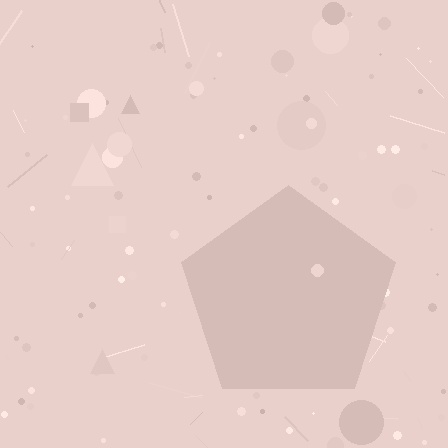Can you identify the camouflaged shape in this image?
The camouflaged shape is a pentagon.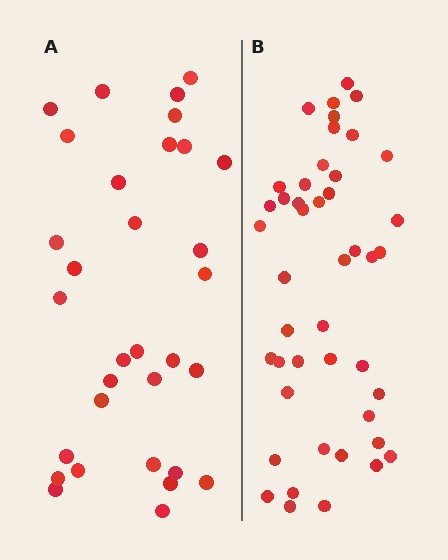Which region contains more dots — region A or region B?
Region B (the right region) has more dots.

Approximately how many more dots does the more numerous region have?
Region B has approximately 15 more dots than region A.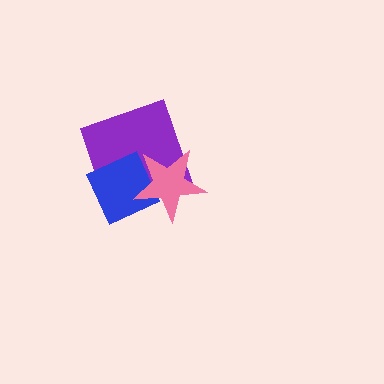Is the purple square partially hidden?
Yes, it is partially covered by another shape.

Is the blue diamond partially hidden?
Yes, it is partially covered by another shape.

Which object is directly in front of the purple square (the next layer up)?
The blue diamond is directly in front of the purple square.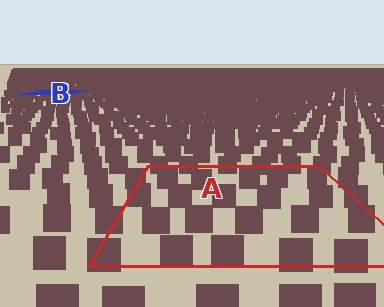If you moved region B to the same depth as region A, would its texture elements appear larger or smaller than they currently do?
They would appear larger. At a closer depth, the same texture elements are projected at a bigger on-screen size.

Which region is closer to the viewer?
Region A is closer. The texture elements there are larger and more spread out.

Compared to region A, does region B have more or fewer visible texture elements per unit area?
Region B has more texture elements per unit area — they are packed more densely because it is farther away.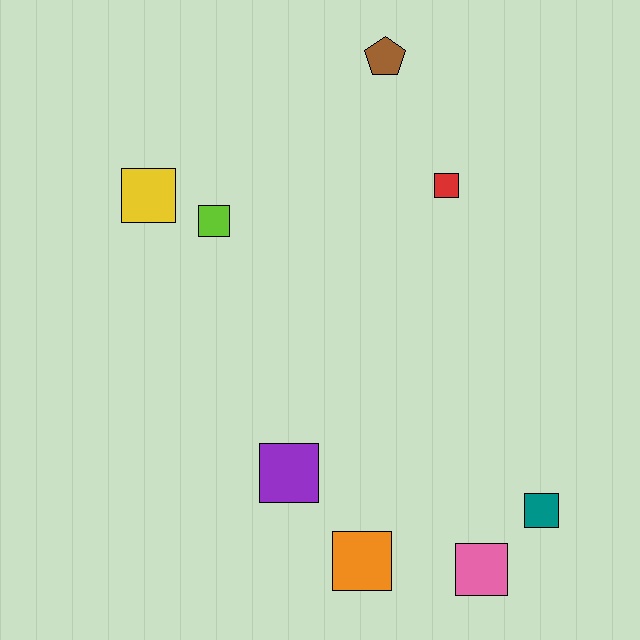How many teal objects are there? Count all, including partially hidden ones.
There is 1 teal object.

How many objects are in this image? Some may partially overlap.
There are 8 objects.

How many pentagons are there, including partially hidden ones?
There is 1 pentagon.